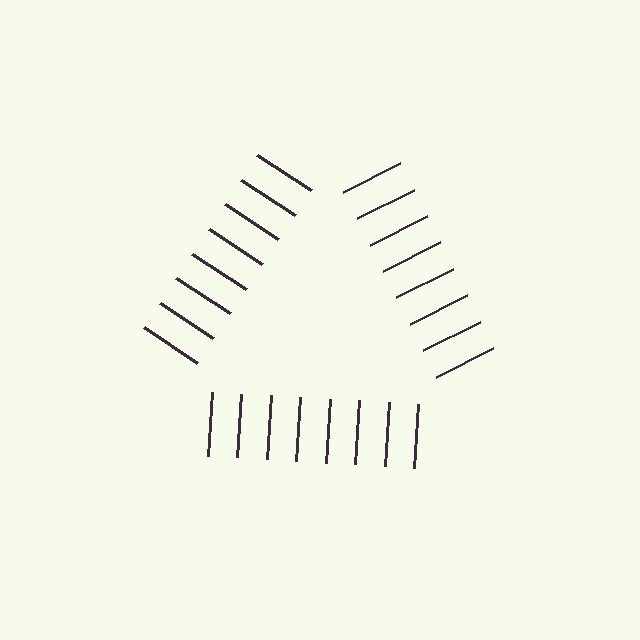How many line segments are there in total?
24 — 8 along each of the 3 edges.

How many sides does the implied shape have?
3 sides — the line-ends trace a triangle.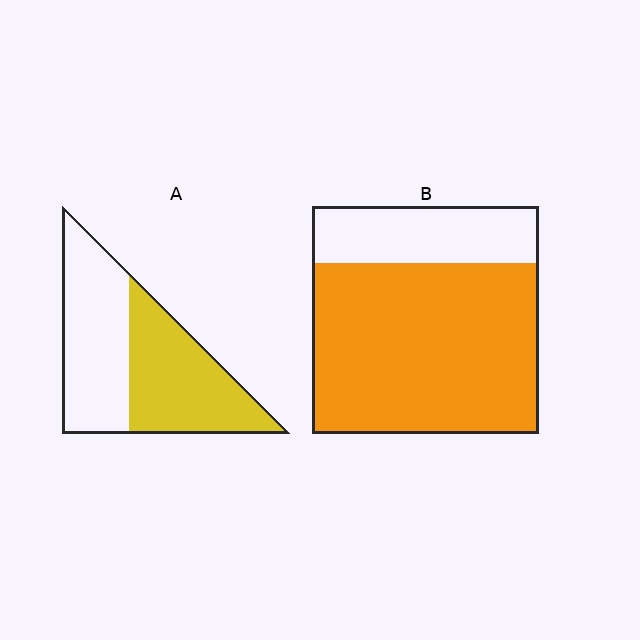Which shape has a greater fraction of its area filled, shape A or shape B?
Shape B.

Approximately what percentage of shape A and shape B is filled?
A is approximately 50% and B is approximately 75%.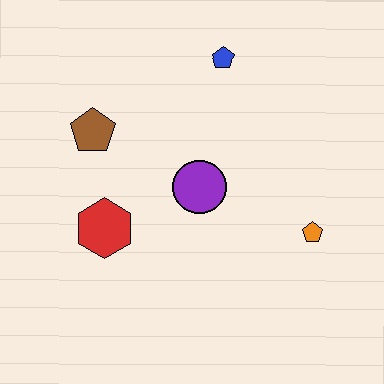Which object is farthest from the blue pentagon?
The red hexagon is farthest from the blue pentagon.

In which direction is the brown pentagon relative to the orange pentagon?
The brown pentagon is to the left of the orange pentagon.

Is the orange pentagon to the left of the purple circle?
No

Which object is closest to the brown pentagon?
The red hexagon is closest to the brown pentagon.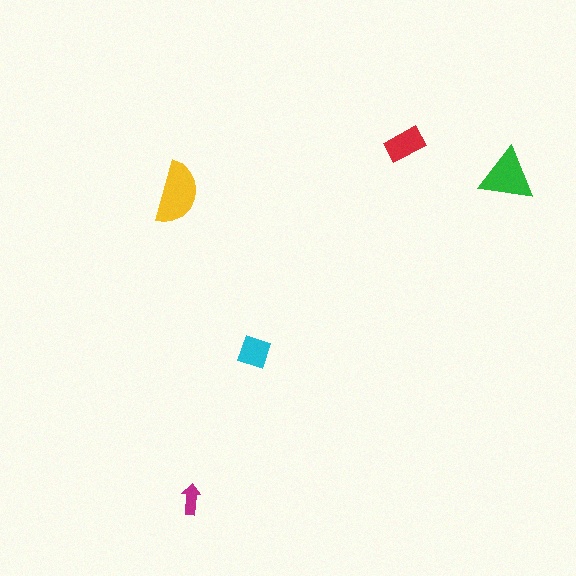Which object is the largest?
The yellow semicircle.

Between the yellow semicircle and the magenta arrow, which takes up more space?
The yellow semicircle.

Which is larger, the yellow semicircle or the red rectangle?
The yellow semicircle.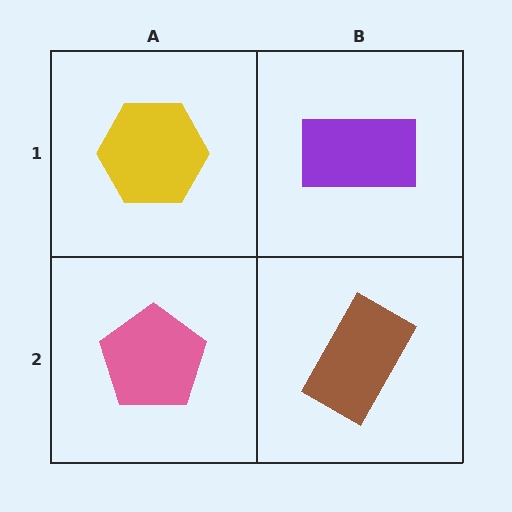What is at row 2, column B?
A brown rectangle.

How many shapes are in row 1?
2 shapes.